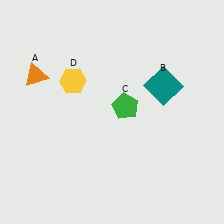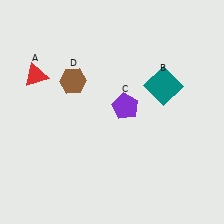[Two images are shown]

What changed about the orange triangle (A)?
In Image 1, A is orange. In Image 2, it changed to red.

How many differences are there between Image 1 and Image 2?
There are 3 differences between the two images.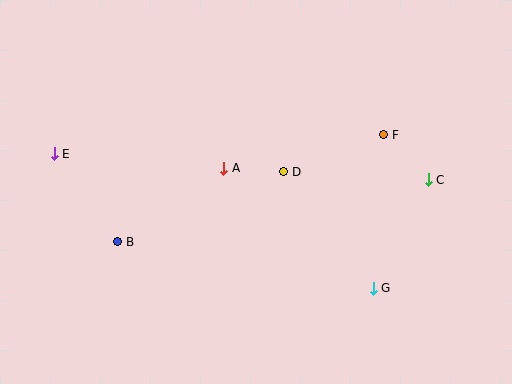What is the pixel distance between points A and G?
The distance between A and G is 191 pixels.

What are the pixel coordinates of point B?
Point B is at (118, 242).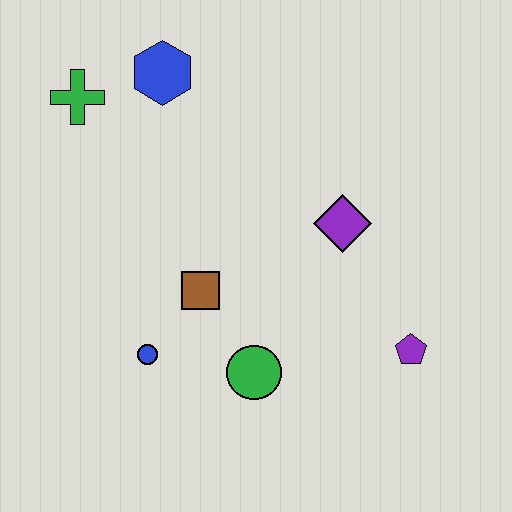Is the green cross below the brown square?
No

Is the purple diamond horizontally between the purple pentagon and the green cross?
Yes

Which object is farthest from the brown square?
The green cross is farthest from the brown square.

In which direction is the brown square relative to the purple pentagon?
The brown square is to the left of the purple pentagon.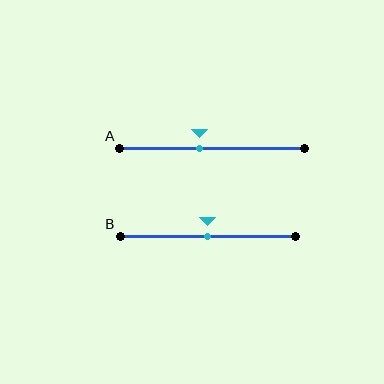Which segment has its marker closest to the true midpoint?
Segment B has its marker closest to the true midpoint.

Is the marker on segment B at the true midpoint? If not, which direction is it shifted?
Yes, the marker on segment B is at the true midpoint.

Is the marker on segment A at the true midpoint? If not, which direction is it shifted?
No, the marker on segment A is shifted to the left by about 7% of the segment length.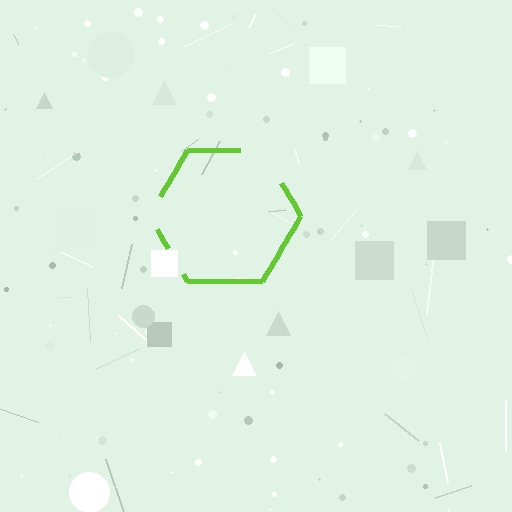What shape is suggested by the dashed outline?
The dashed outline suggests a hexagon.